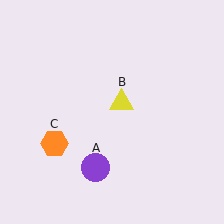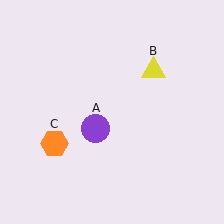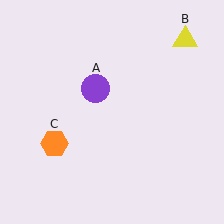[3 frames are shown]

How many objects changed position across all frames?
2 objects changed position: purple circle (object A), yellow triangle (object B).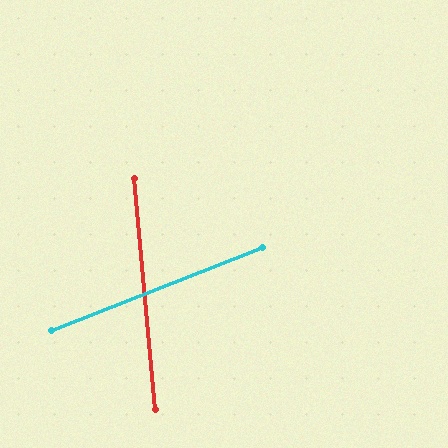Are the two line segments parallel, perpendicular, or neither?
Neither parallel nor perpendicular — they differ by about 74°.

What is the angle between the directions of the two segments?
Approximately 74 degrees.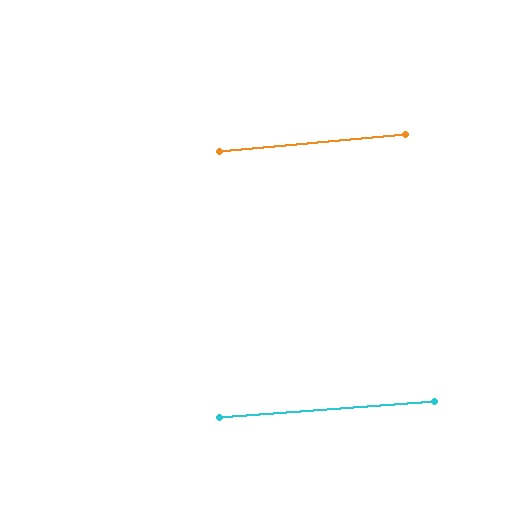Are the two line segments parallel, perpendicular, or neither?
Parallel — their directions differ by only 1.0°.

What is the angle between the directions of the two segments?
Approximately 1 degree.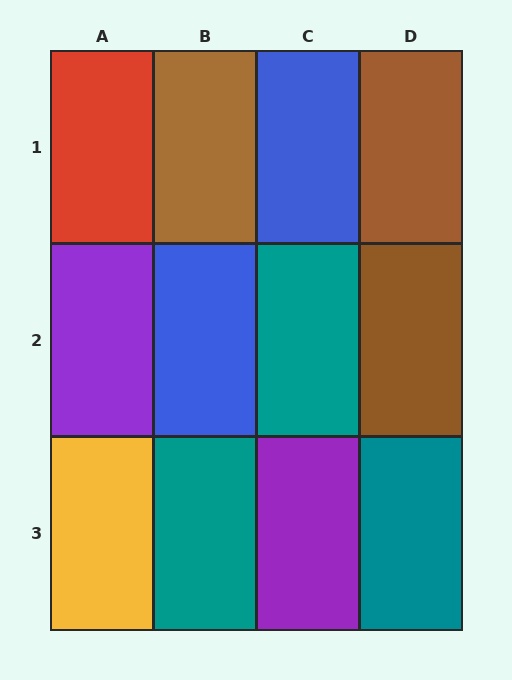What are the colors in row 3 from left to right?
Yellow, teal, purple, teal.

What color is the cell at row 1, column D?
Brown.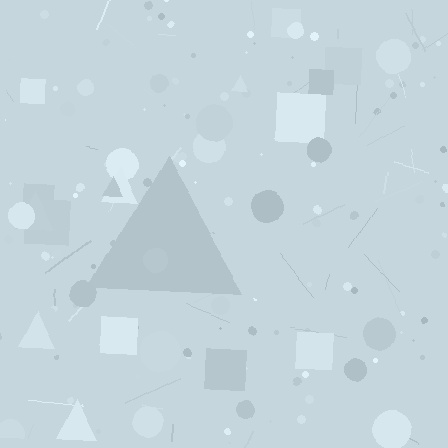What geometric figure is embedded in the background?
A triangle is embedded in the background.